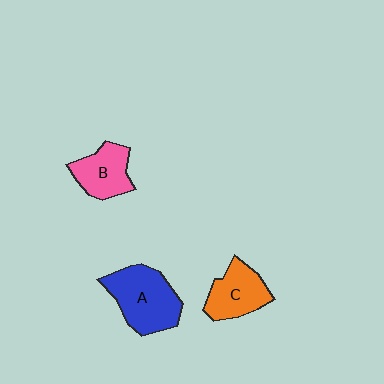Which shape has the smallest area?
Shape B (pink).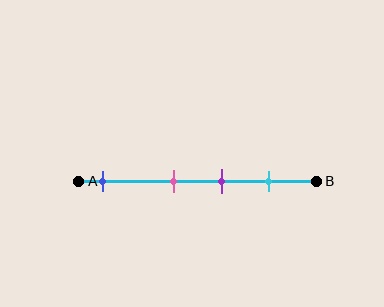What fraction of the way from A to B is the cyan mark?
The cyan mark is approximately 80% (0.8) of the way from A to B.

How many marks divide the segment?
There are 4 marks dividing the segment.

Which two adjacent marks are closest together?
The pink and purple marks are the closest adjacent pair.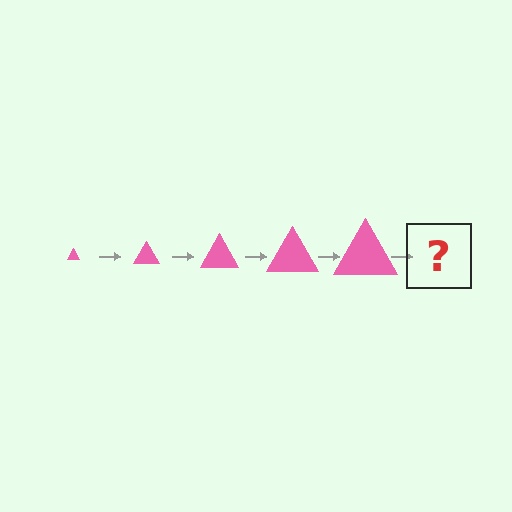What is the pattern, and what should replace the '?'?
The pattern is that the triangle gets progressively larger each step. The '?' should be a pink triangle, larger than the previous one.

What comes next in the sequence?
The next element should be a pink triangle, larger than the previous one.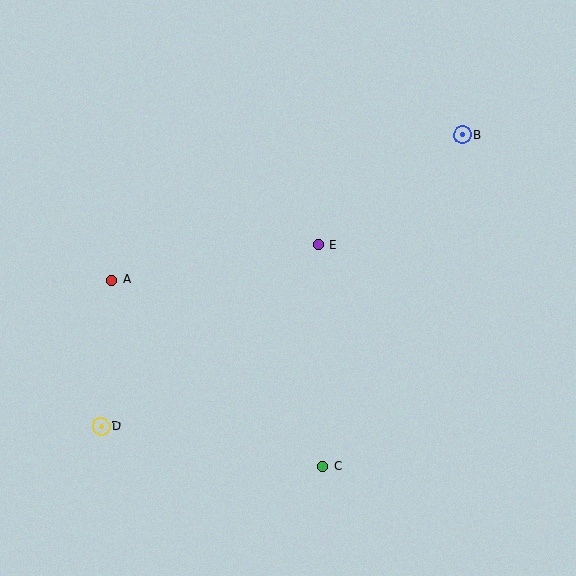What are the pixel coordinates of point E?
Point E is at (318, 245).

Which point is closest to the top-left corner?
Point A is closest to the top-left corner.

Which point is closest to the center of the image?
Point E at (318, 245) is closest to the center.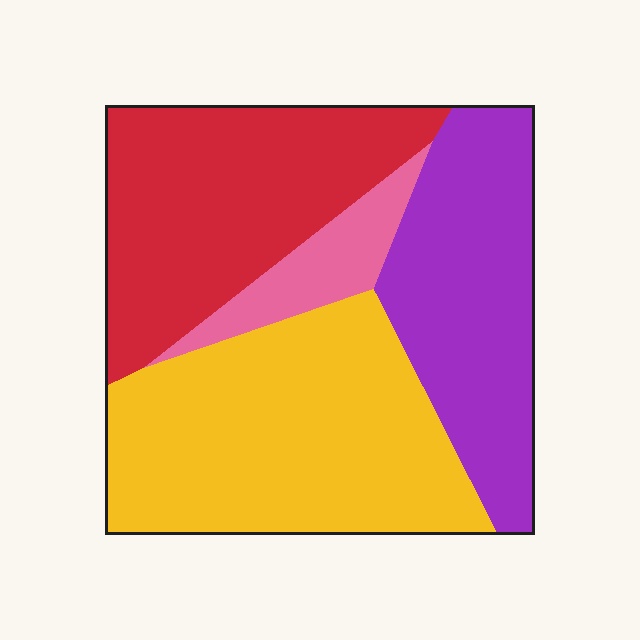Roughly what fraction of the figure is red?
Red covers roughly 30% of the figure.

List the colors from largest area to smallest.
From largest to smallest: yellow, red, purple, pink.